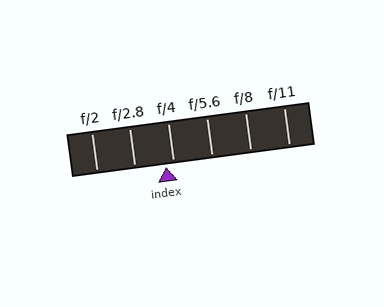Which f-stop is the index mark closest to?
The index mark is closest to f/4.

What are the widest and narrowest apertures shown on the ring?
The widest aperture shown is f/2 and the narrowest is f/11.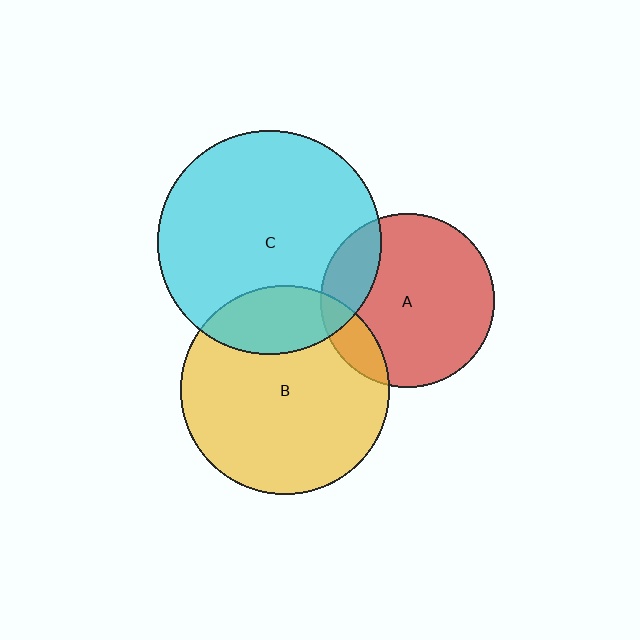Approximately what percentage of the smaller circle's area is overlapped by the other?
Approximately 20%.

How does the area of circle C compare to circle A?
Approximately 1.6 times.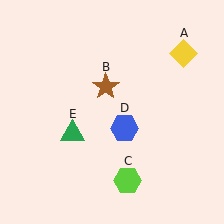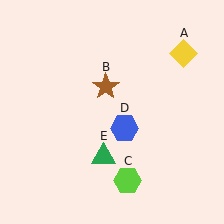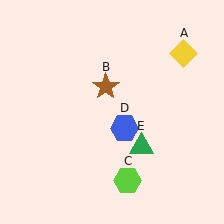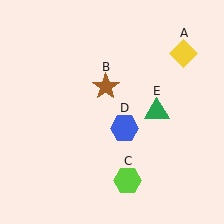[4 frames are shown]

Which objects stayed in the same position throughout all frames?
Yellow diamond (object A) and brown star (object B) and lime hexagon (object C) and blue hexagon (object D) remained stationary.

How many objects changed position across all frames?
1 object changed position: green triangle (object E).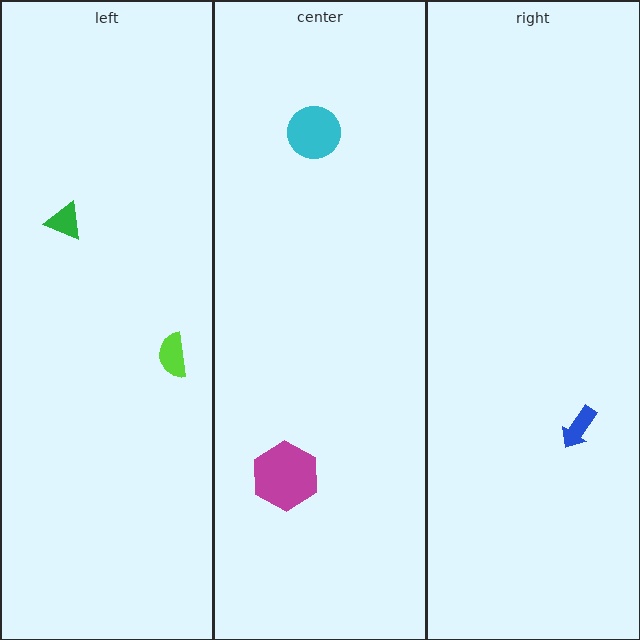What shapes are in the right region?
The blue arrow.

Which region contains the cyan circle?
The center region.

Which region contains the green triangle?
The left region.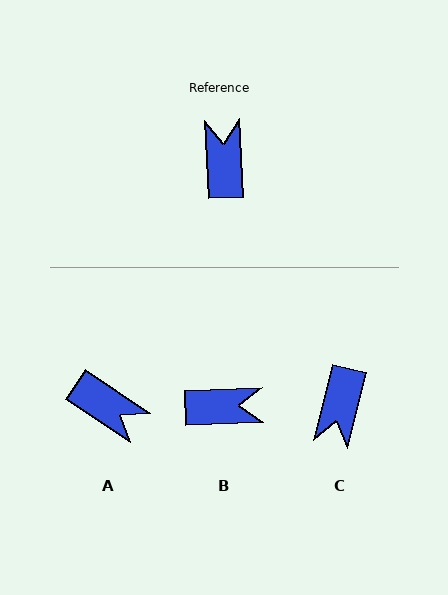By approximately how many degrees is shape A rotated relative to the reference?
Approximately 127 degrees clockwise.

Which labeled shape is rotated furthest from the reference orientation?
C, about 163 degrees away.